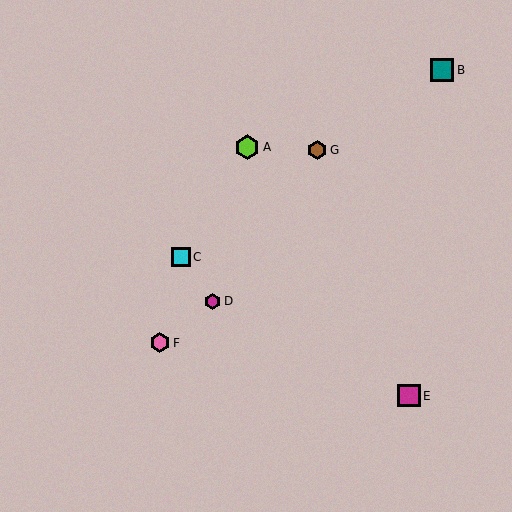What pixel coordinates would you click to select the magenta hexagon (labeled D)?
Click at (213, 301) to select the magenta hexagon D.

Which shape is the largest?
The lime hexagon (labeled A) is the largest.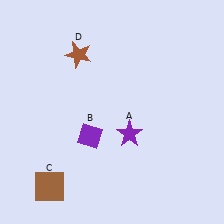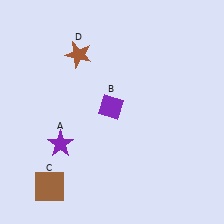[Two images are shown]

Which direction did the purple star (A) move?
The purple star (A) moved left.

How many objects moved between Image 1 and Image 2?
2 objects moved between the two images.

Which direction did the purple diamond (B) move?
The purple diamond (B) moved up.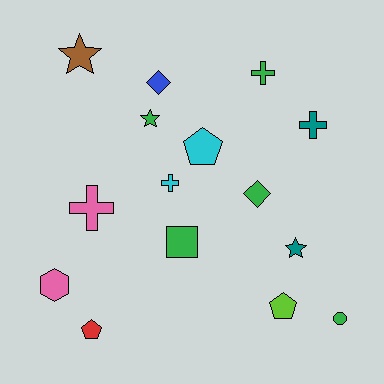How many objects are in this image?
There are 15 objects.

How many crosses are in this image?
There are 4 crosses.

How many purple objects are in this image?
There are no purple objects.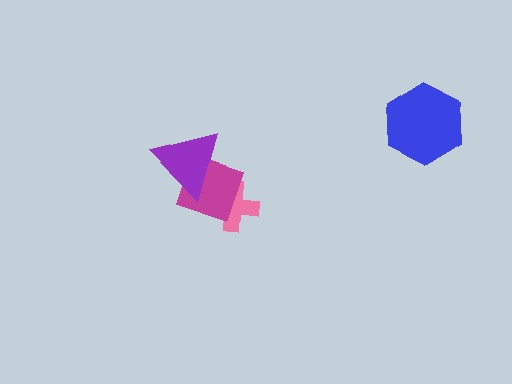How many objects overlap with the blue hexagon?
0 objects overlap with the blue hexagon.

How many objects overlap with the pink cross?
1 object overlaps with the pink cross.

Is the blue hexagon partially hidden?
No, no other shape covers it.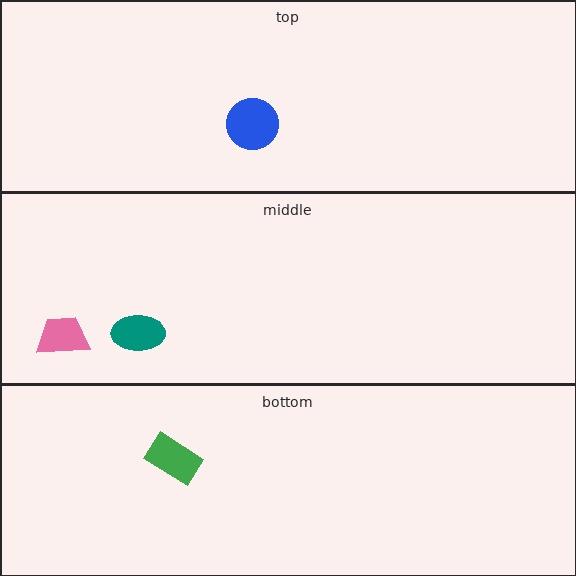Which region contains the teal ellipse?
The middle region.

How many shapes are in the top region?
1.